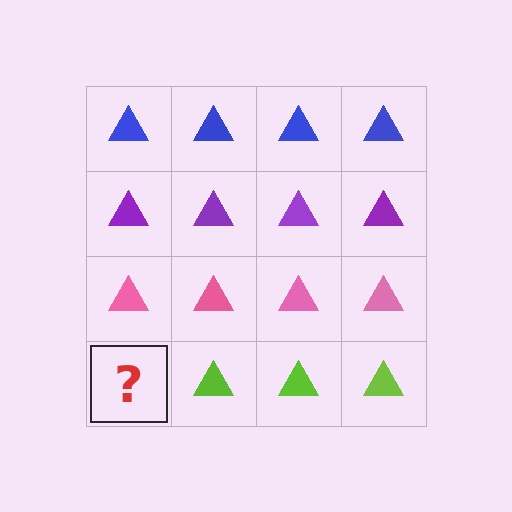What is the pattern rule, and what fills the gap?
The rule is that each row has a consistent color. The gap should be filled with a lime triangle.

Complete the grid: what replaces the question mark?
The question mark should be replaced with a lime triangle.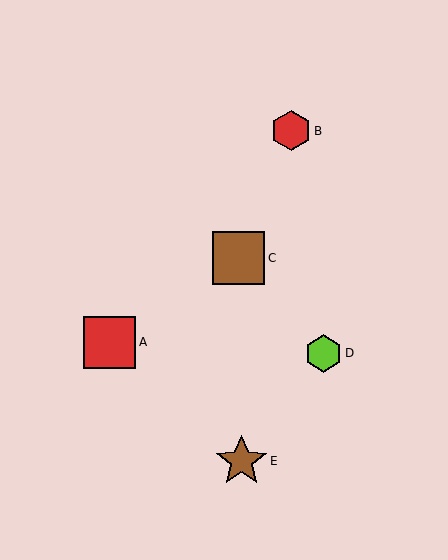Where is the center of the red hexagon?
The center of the red hexagon is at (291, 131).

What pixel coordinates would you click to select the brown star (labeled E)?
Click at (241, 461) to select the brown star E.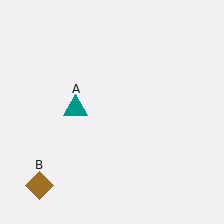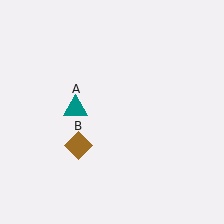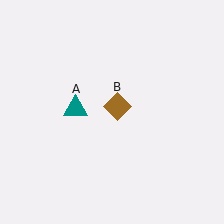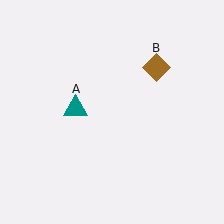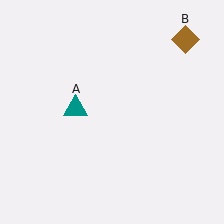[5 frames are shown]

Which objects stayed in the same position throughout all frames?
Teal triangle (object A) remained stationary.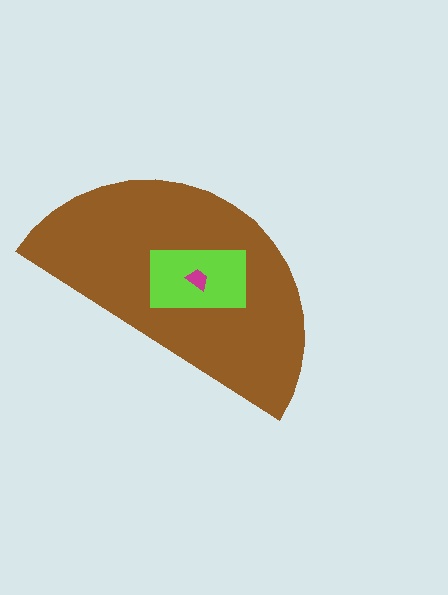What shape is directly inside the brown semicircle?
The lime rectangle.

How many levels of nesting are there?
3.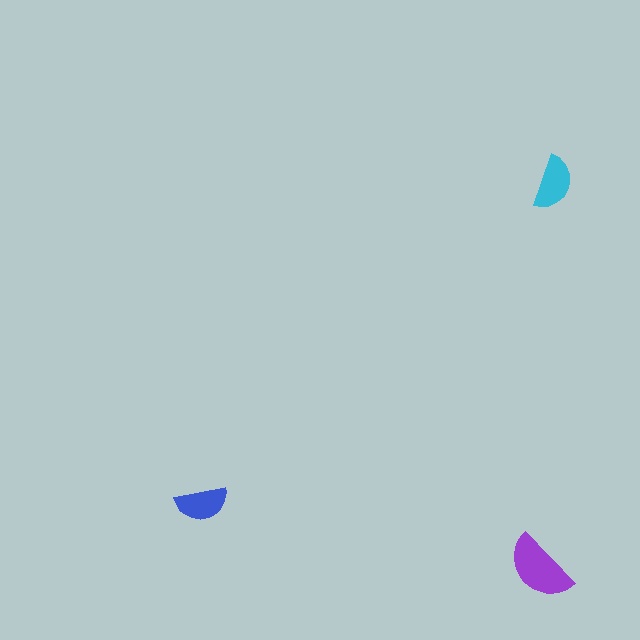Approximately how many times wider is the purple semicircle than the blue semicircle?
About 1.5 times wider.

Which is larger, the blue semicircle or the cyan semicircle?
The cyan one.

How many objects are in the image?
There are 3 objects in the image.